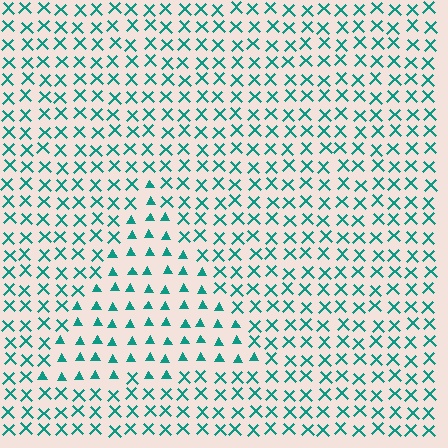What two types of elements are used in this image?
The image uses triangles inside the triangle region and X marks outside it.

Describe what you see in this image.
The image is filled with small teal elements arranged in a uniform grid. A triangle-shaped region contains triangles, while the surrounding area contains X marks. The boundary is defined purely by the change in element shape.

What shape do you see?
I see a triangle.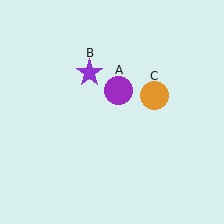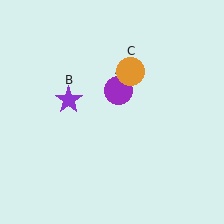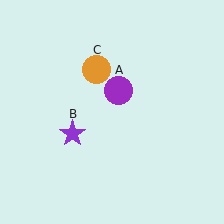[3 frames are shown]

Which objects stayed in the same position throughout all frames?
Purple circle (object A) remained stationary.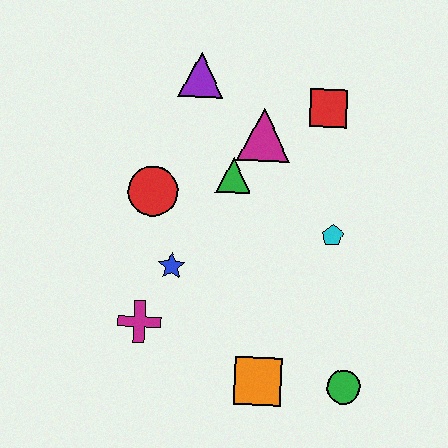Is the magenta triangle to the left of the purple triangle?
No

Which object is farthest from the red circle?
The green circle is farthest from the red circle.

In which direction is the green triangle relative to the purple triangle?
The green triangle is below the purple triangle.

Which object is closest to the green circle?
The orange square is closest to the green circle.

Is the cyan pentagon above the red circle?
No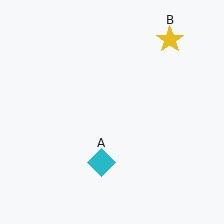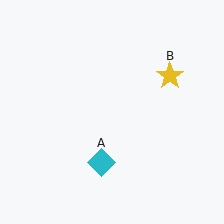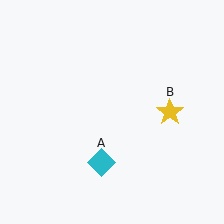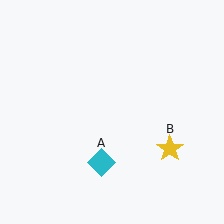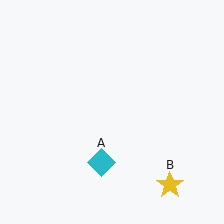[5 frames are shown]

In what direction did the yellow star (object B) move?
The yellow star (object B) moved down.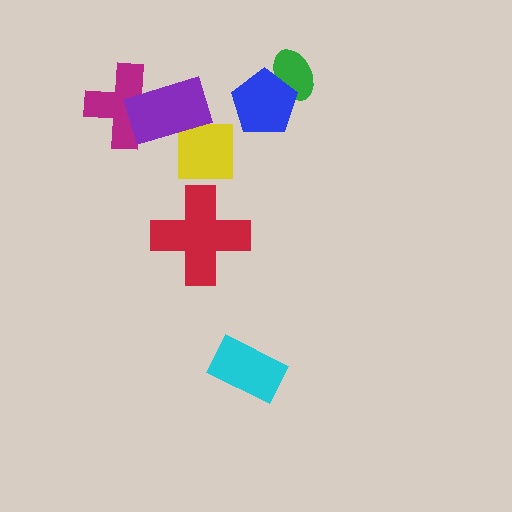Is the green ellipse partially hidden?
Yes, it is partially covered by another shape.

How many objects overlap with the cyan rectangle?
0 objects overlap with the cyan rectangle.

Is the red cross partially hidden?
No, no other shape covers it.